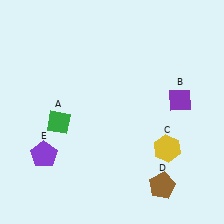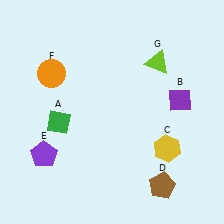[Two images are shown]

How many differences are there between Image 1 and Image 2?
There are 2 differences between the two images.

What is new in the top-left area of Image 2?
An orange circle (F) was added in the top-left area of Image 2.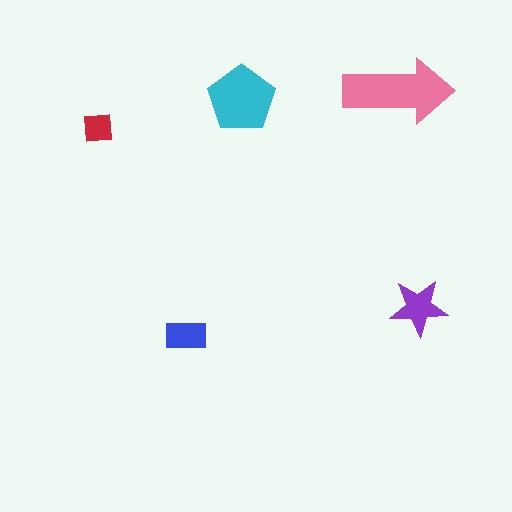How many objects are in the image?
There are 5 objects in the image.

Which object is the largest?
The pink arrow.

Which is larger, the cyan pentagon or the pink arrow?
The pink arrow.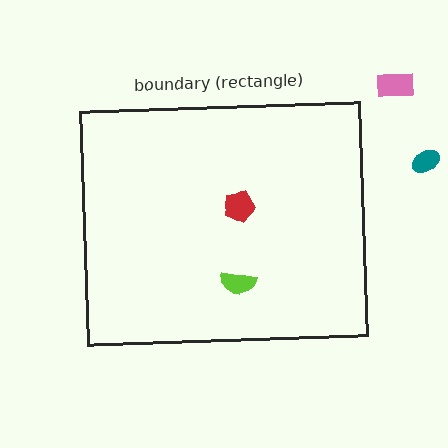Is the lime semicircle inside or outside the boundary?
Inside.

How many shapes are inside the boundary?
2 inside, 2 outside.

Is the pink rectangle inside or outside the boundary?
Outside.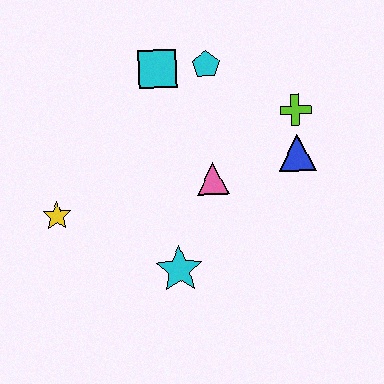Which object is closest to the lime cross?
The blue triangle is closest to the lime cross.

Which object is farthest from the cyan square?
The cyan star is farthest from the cyan square.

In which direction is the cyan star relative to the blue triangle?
The cyan star is to the left of the blue triangle.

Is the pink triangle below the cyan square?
Yes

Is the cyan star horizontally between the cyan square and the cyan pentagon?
Yes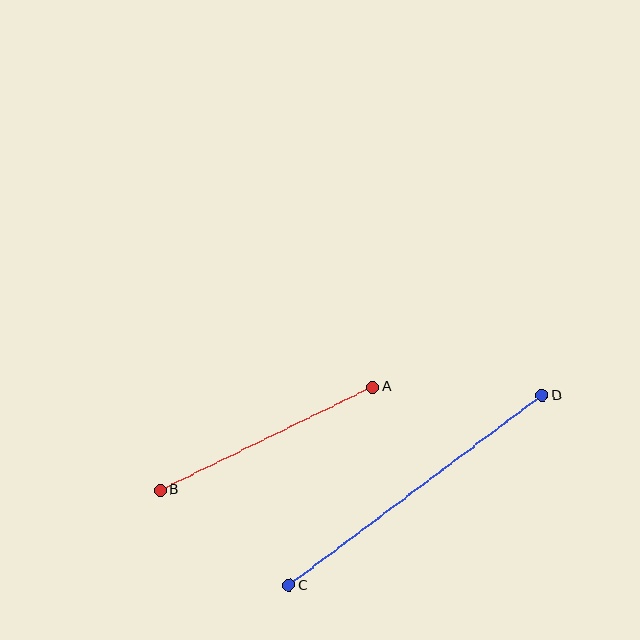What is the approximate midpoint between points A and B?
The midpoint is at approximately (267, 439) pixels.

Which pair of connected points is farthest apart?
Points C and D are farthest apart.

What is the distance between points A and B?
The distance is approximately 236 pixels.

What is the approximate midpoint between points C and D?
The midpoint is at approximately (416, 490) pixels.